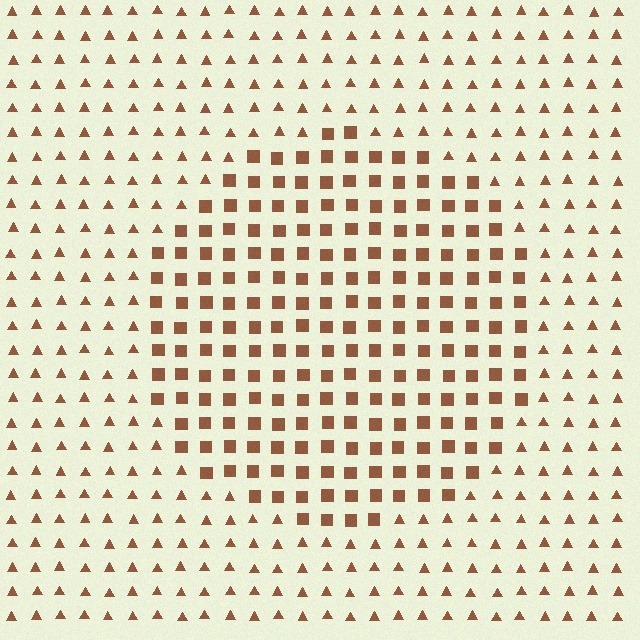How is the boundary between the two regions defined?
The boundary is defined by a change in element shape: squares inside vs. triangles outside. All elements share the same color and spacing.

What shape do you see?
I see a circle.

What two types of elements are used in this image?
The image uses squares inside the circle region and triangles outside it.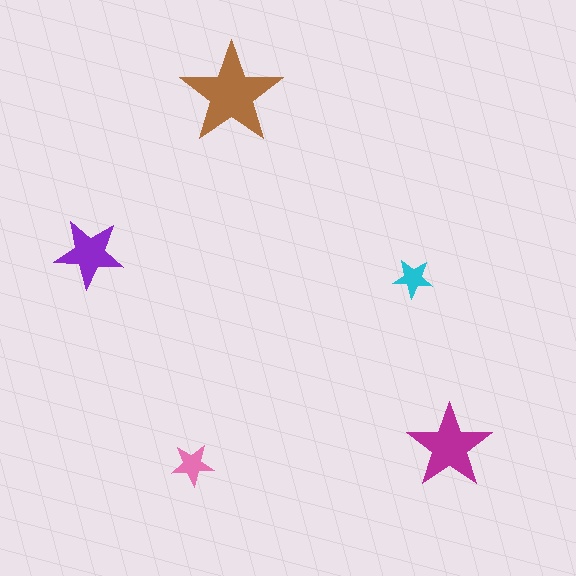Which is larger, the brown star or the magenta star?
The brown one.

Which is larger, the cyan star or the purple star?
The purple one.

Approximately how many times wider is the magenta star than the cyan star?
About 2 times wider.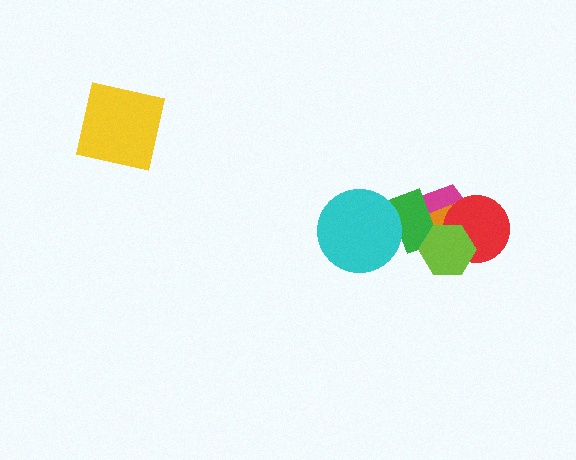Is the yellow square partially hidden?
No, no other shape covers it.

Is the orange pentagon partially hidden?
Yes, it is partially covered by another shape.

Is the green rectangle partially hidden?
Yes, it is partially covered by another shape.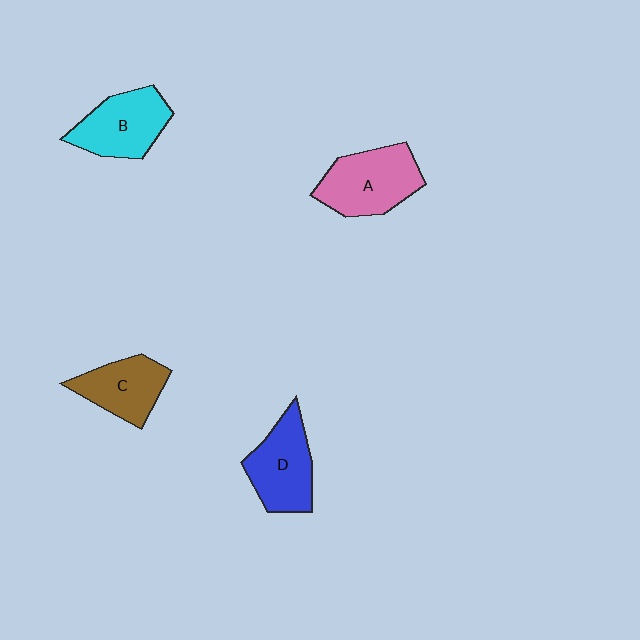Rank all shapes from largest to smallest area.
From largest to smallest: A (pink), D (blue), B (cyan), C (brown).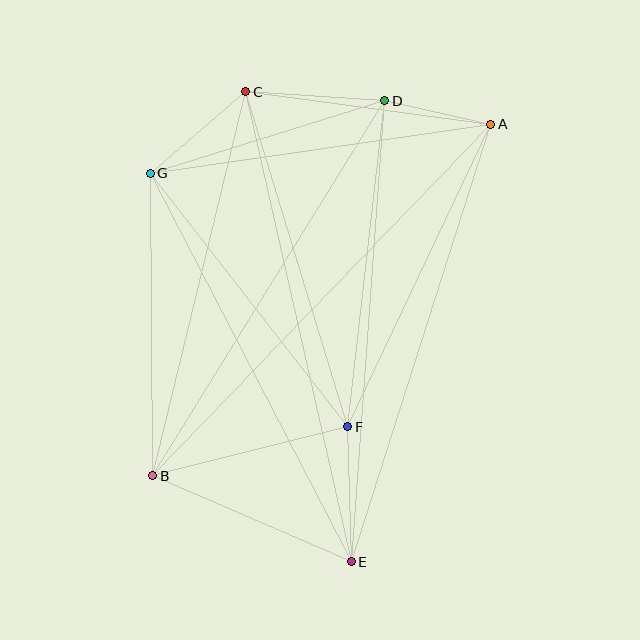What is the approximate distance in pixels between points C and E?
The distance between C and E is approximately 481 pixels.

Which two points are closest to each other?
Points A and D are closest to each other.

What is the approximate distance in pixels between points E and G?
The distance between E and G is approximately 437 pixels.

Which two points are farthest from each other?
Points A and B are farthest from each other.